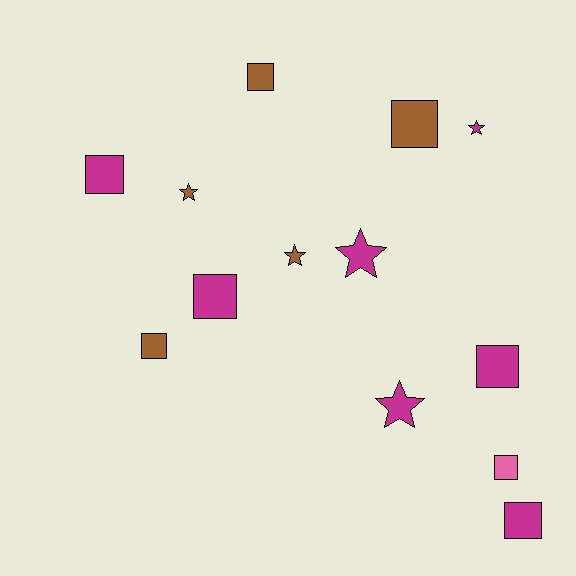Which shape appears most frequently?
Square, with 8 objects.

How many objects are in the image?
There are 13 objects.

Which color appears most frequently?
Magenta, with 7 objects.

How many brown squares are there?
There are 3 brown squares.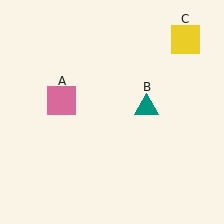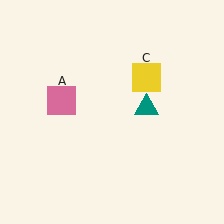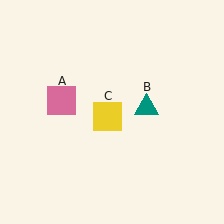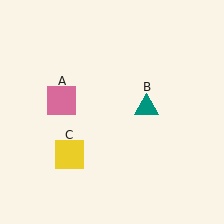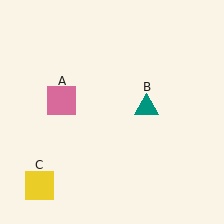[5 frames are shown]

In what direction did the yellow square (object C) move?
The yellow square (object C) moved down and to the left.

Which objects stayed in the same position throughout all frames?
Pink square (object A) and teal triangle (object B) remained stationary.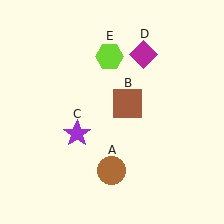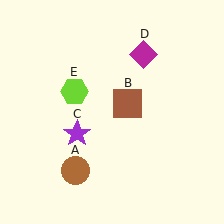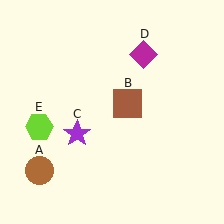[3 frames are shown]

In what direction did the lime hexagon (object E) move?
The lime hexagon (object E) moved down and to the left.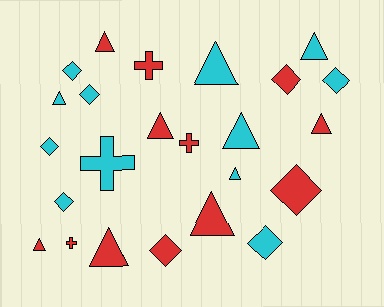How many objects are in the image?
There are 24 objects.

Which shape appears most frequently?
Triangle, with 11 objects.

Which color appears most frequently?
Red, with 12 objects.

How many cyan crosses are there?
There is 1 cyan cross.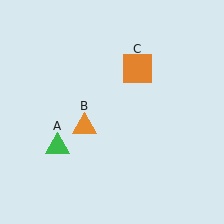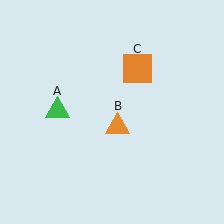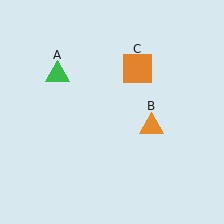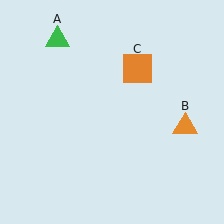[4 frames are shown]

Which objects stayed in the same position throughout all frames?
Orange square (object C) remained stationary.